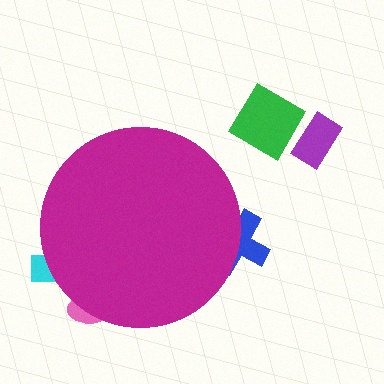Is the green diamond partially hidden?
No, the green diamond is fully visible.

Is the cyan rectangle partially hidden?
Yes, the cyan rectangle is partially hidden behind the magenta circle.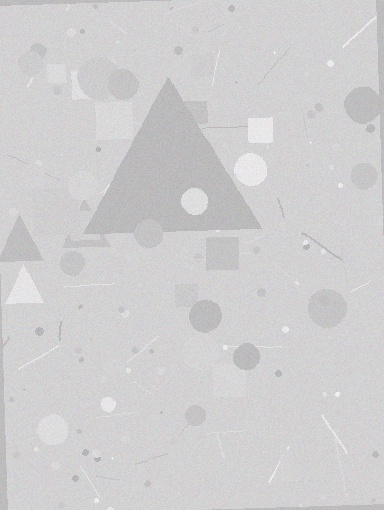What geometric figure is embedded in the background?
A triangle is embedded in the background.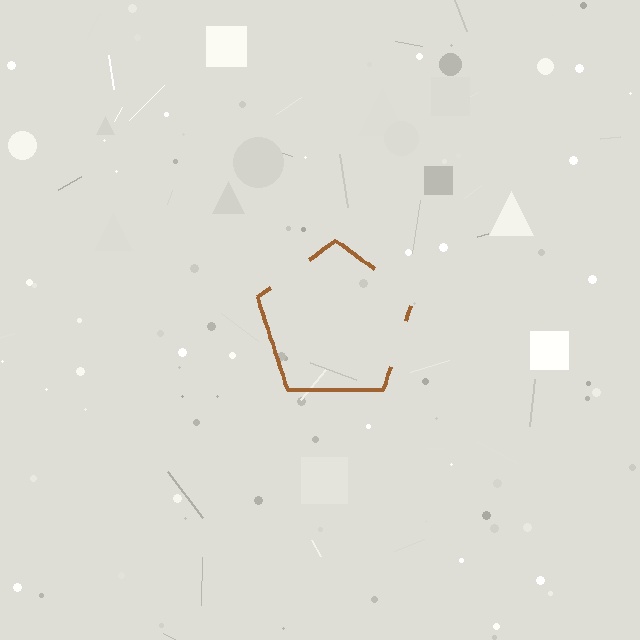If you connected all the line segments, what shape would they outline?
They would outline a pentagon.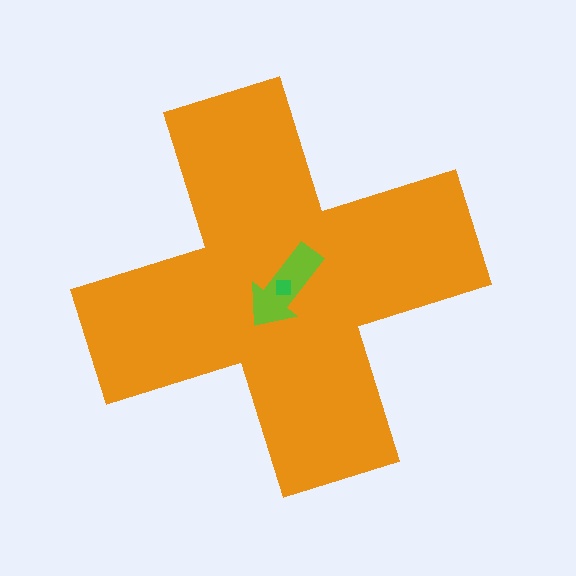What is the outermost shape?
The orange cross.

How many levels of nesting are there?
3.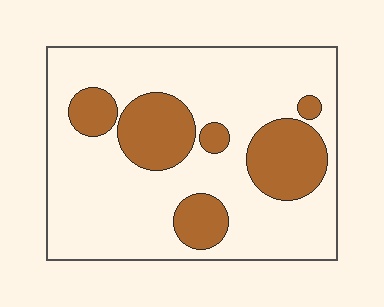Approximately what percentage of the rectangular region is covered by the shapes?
Approximately 25%.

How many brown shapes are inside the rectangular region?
6.